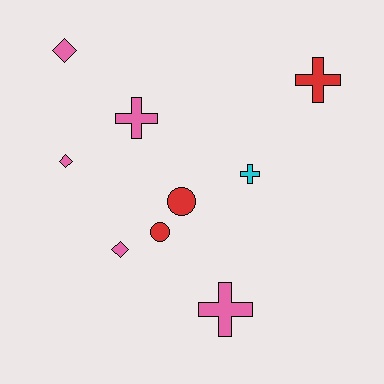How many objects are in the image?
There are 9 objects.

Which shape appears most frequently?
Cross, with 4 objects.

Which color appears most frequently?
Pink, with 5 objects.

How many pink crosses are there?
There are 2 pink crosses.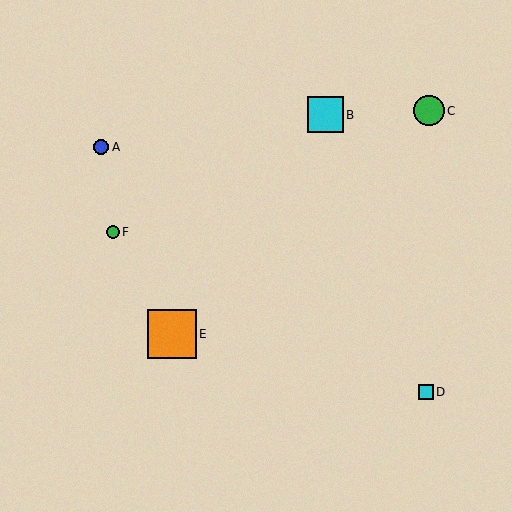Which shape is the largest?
The orange square (labeled E) is the largest.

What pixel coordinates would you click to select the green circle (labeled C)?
Click at (429, 111) to select the green circle C.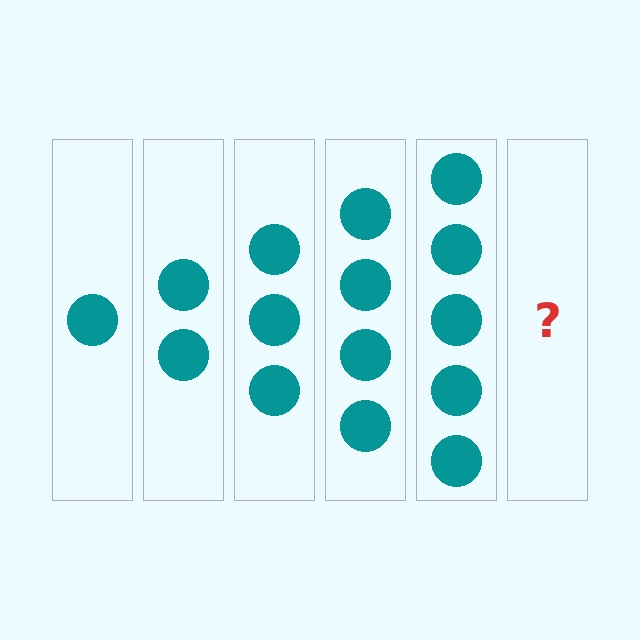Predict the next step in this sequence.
The next step is 6 circles.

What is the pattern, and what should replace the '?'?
The pattern is that each step adds one more circle. The '?' should be 6 circles.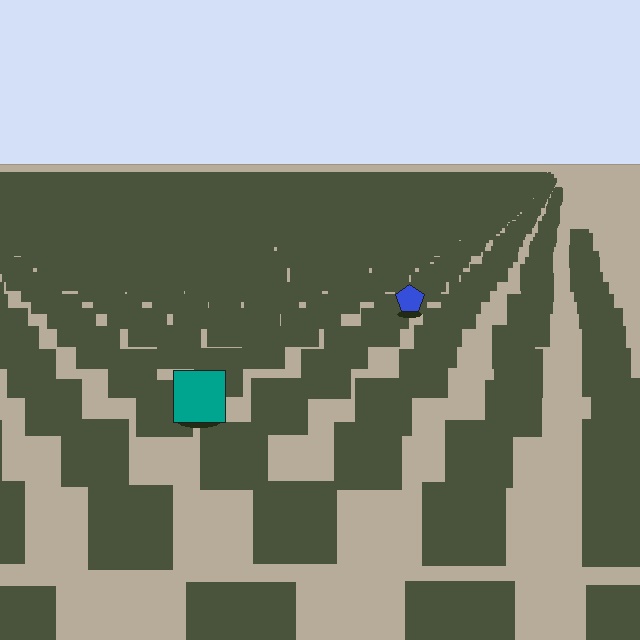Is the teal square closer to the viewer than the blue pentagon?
Yes. The teal square is closer — you can tell from the texture gradient: the ground texture is coarser near it.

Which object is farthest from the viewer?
The blue pentagon is farthest from the viewer. It appears smaller and the ground texture around it is denser.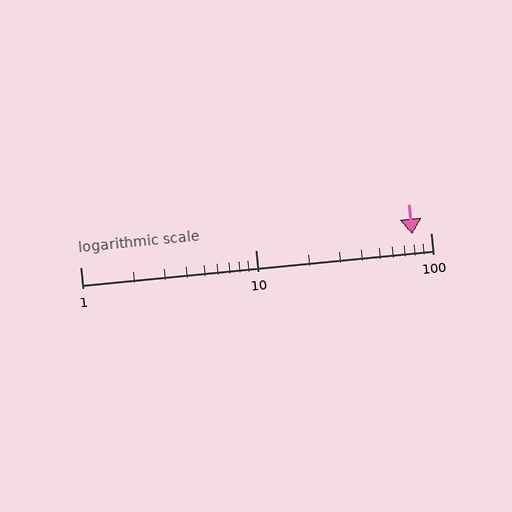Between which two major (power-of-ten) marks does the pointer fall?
The pointer is between 10 and 100.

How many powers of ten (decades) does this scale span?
The scale spans 2 decades, from 1 to 100.